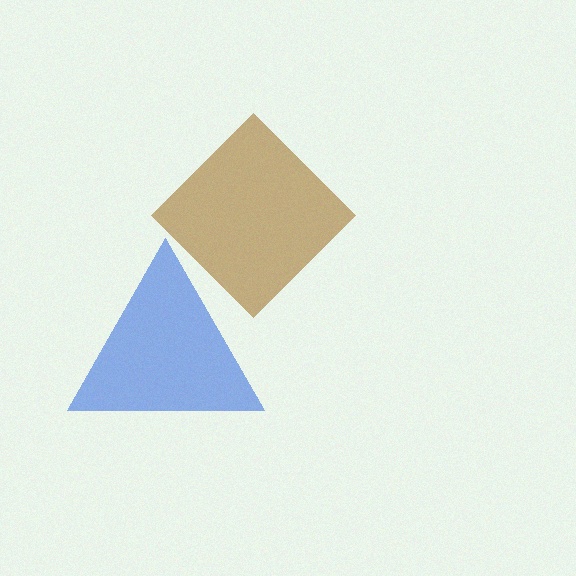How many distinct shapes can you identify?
There are 2 distinct shapes: a brown diamond, a blue triangle.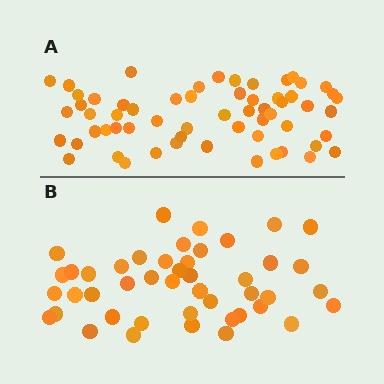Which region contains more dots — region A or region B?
Region A (the top region) has more dots.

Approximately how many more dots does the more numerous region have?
Region A has approximately 15 more dots than region B.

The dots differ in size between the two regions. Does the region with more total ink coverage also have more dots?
No. Region B has more total ink coverage because its dots are larger, but region A actually contains more individual dots. Total area can be misleading — the number of items is what matters here.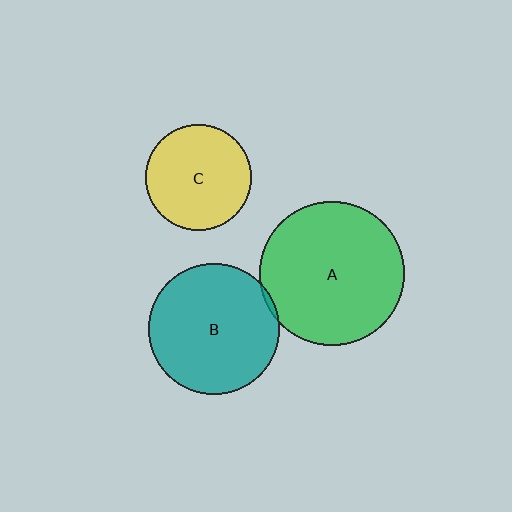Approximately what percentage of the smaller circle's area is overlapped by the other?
Approximately 5%.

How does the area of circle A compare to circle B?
Approximately 1.2 times.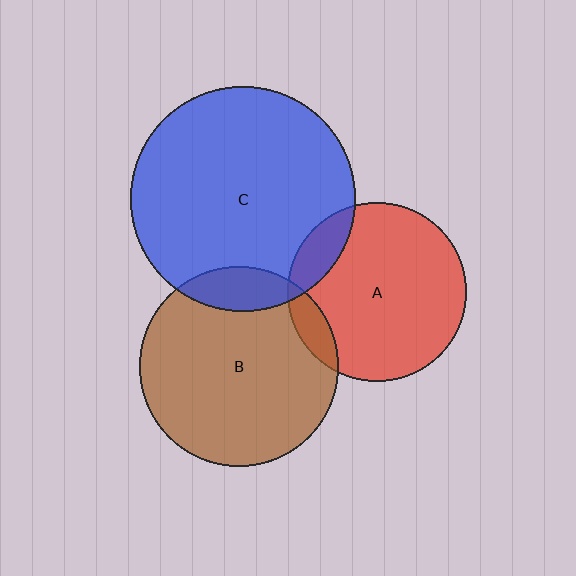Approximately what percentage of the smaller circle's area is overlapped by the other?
Approximately 10%.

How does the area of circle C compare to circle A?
Approximately 1.6 times.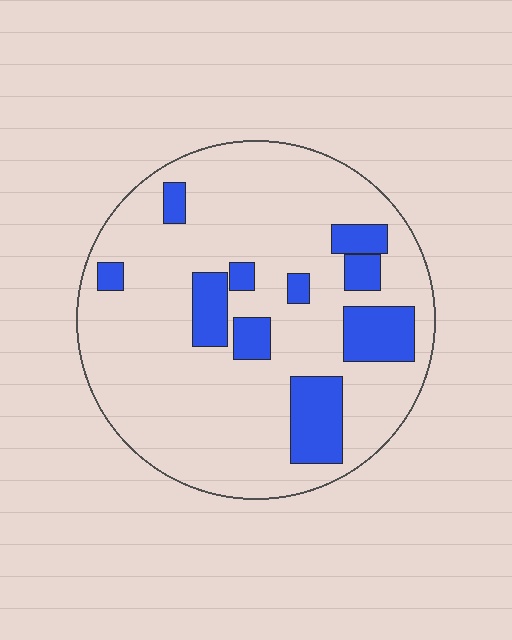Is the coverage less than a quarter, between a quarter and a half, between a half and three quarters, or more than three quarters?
Less than a quarter.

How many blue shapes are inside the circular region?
10.